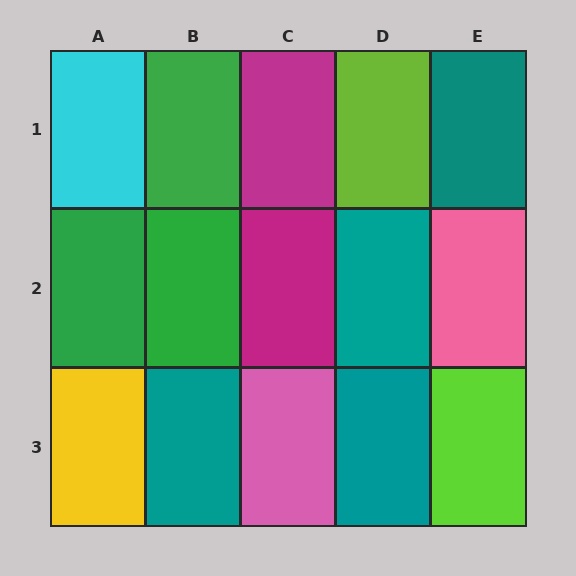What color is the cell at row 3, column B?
Teal.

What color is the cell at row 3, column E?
Lime.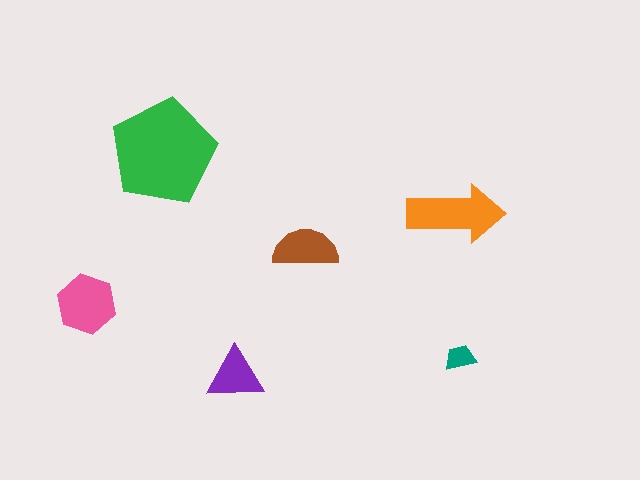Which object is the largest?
The green pentagon.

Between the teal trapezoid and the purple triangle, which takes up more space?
The purple triangle.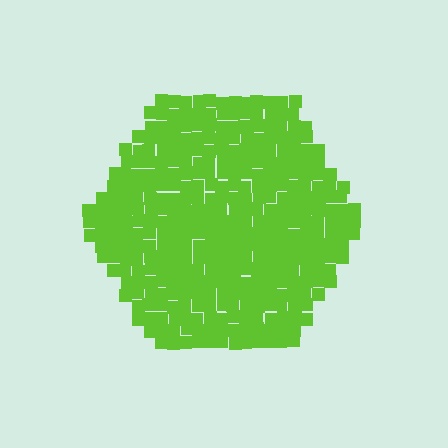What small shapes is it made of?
It is made of small squares.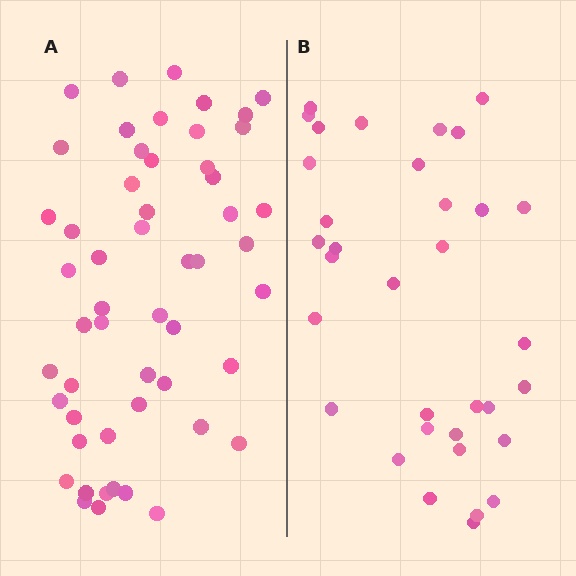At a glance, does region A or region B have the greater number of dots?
Region A (the left region) has more dots.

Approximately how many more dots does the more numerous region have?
Region A has approximately 20 more dots than region B.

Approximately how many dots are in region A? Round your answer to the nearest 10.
About 50 dots. (The exact count is 53, which rounds to 50.)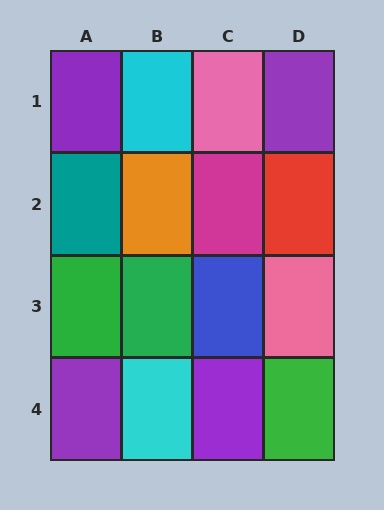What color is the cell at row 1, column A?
Purple.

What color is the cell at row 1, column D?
Purple.